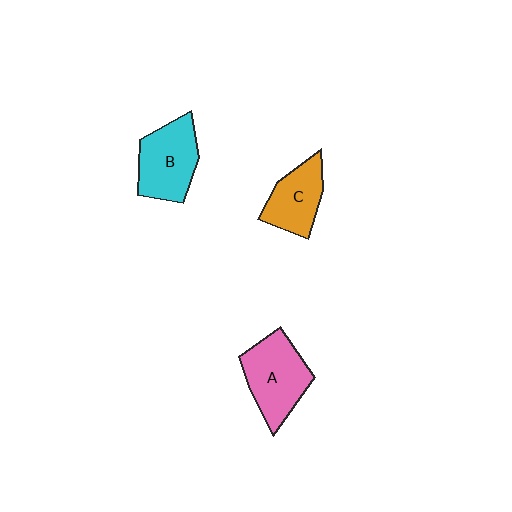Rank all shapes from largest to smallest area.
From largest to smallest: A (pink), B (cyan), C (orange).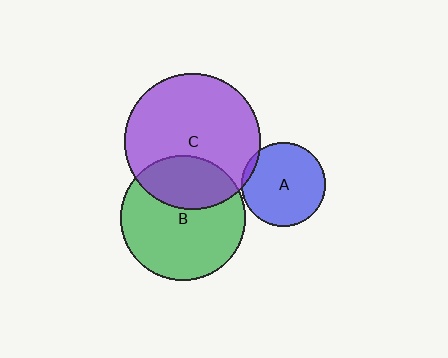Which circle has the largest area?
Circle C (purple).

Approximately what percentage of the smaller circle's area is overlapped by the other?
Approximately 30%.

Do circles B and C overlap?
Yes.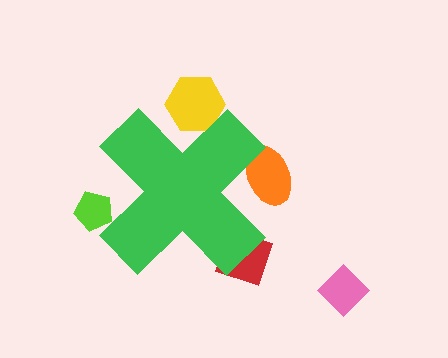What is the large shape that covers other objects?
A green cross.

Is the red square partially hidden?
Yes, the red square is partially hidden behind the green cross.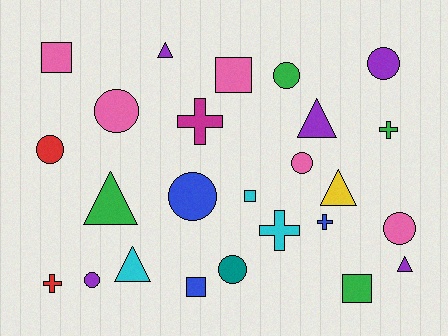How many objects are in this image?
There are 25 objects.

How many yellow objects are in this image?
There is 1 yellow object.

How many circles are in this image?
There are 9 circles.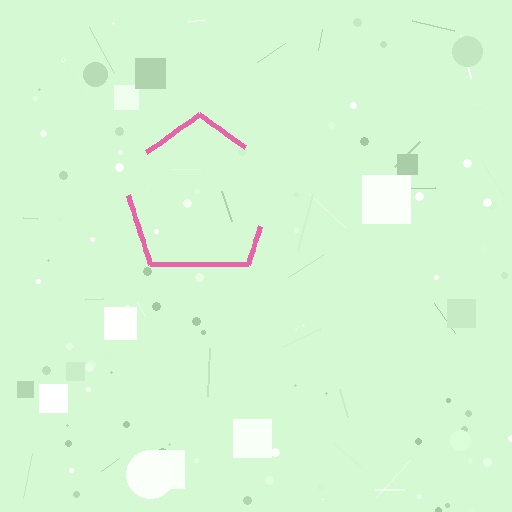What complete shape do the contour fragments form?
The contour fragments form a pentagon.